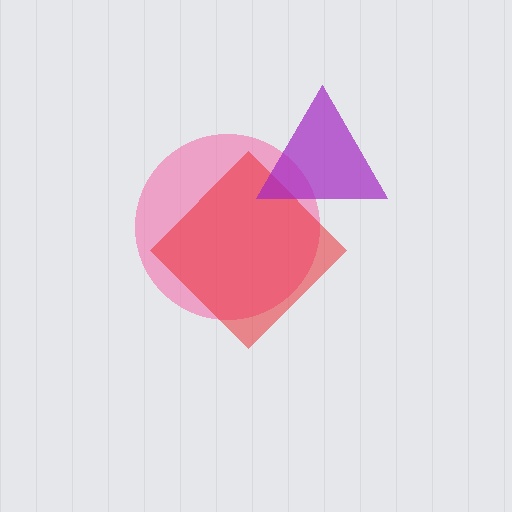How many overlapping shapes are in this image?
There are 3 overlapping shapes in the image.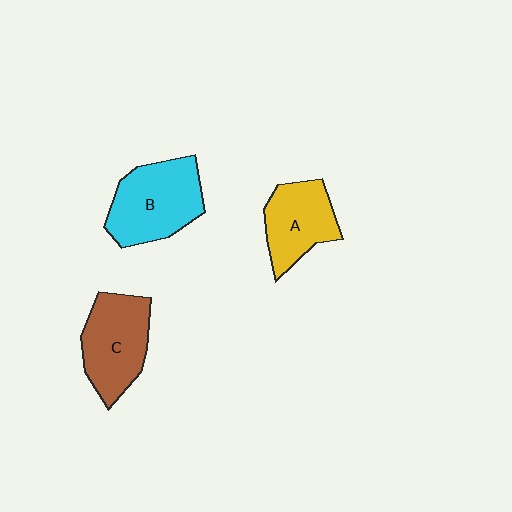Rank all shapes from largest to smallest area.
From largest to smallest: B (cyan), C (brown), A (yellow).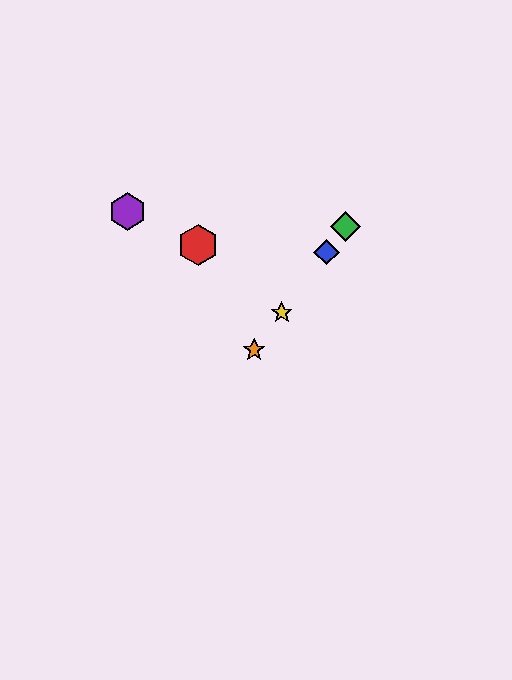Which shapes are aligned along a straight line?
The blue diamond, the green diamond, the yellow star, the orange star are aligned along a straight line.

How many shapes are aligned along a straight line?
4 shapes (the blue diamond, the green diamond, the yellow star, the orange star) are aligned along a straight line.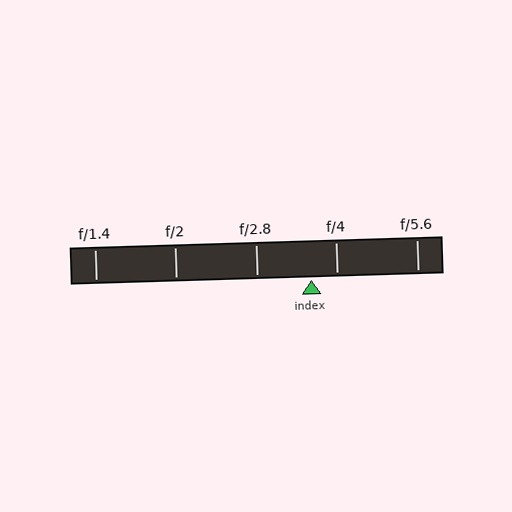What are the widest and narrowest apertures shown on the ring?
The widest aperture shown is f/1.4 and the narrowest is f/5.6.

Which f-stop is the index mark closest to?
The index mark is closest to f/4.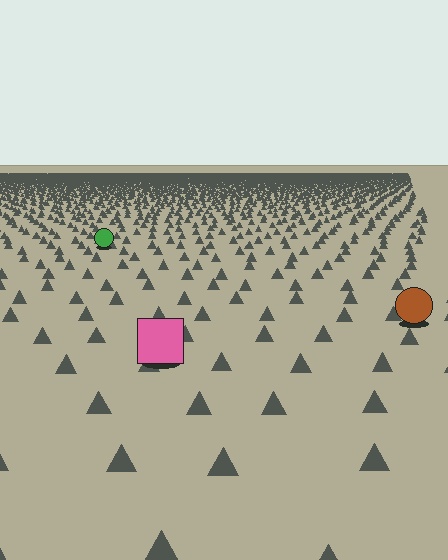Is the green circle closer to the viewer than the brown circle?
No. The brown circle is closer — you can tell from the texture gradient: the ground texture is coarser near it.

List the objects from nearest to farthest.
From nearest to farthest: the pink square, the brown circle, the green circle.